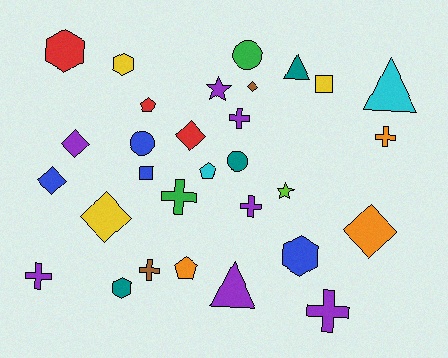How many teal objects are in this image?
There are 3 teal objects.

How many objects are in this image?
There are 30 objects.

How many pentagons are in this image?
There are 3 pentagons.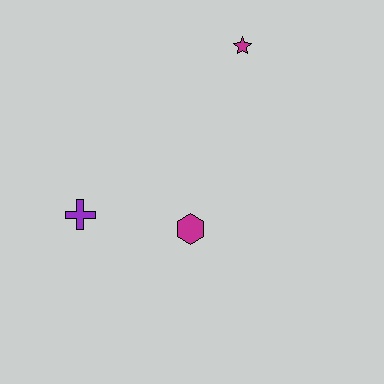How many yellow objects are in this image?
There are no yellow objects.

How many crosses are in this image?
There is 1 cross.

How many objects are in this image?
There are 3 objects.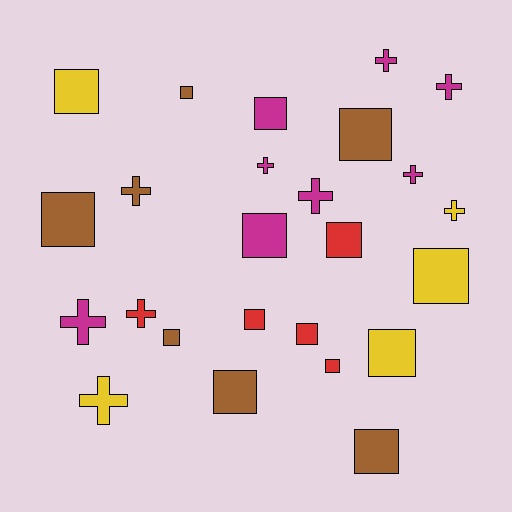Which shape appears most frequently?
Square, with 15 objects.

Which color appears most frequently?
Magenta, with 8 objects.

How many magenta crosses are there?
There are 6 magenta crosses.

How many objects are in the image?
There are 25 objects.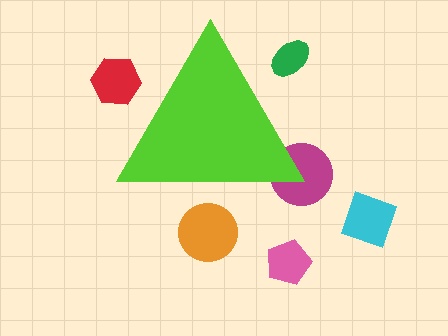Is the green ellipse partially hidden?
Yes, the green ellipse is partially hidden behind the lime triangle.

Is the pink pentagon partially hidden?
No, the pink pentagon is fully visible.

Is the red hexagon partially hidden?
Yes, the red hexagon is partially hidden behind the lime triangle.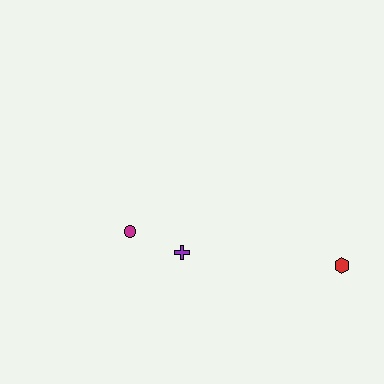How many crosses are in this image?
There is 1 cross.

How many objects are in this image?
There are 3 objects.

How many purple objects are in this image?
There is 1 purple object.